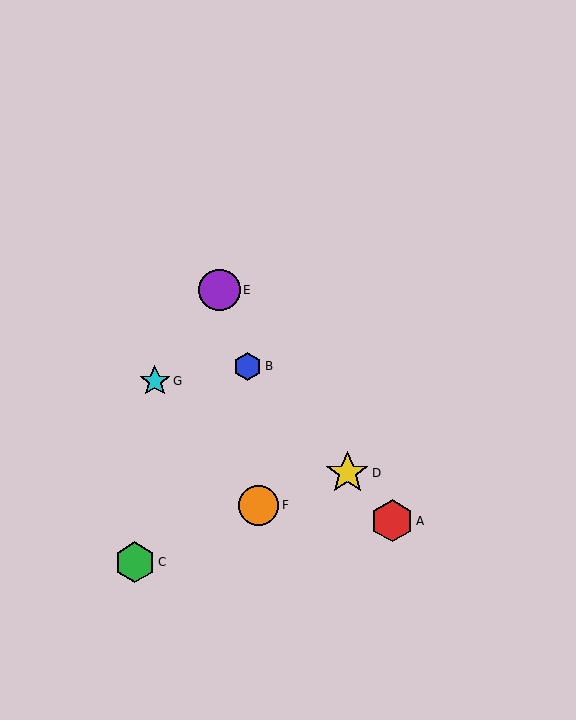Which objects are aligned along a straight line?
Objects A, B, D are aligned along a straight line.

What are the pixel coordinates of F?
Object F is at (259, 505).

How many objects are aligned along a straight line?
3 objects (A, B, D) are aligned along a straight line.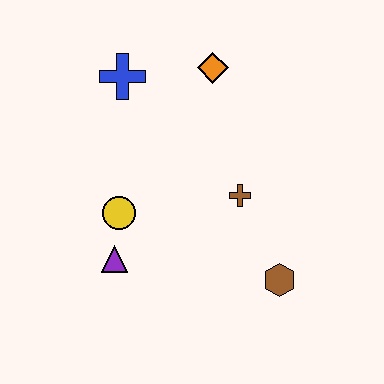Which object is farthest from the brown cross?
The blue cross is farthest from the brown cross.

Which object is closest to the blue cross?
The orange diamond is closest to the blue cross.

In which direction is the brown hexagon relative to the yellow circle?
The brown hexagon is to the right of the yellow circle.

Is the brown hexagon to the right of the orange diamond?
Yes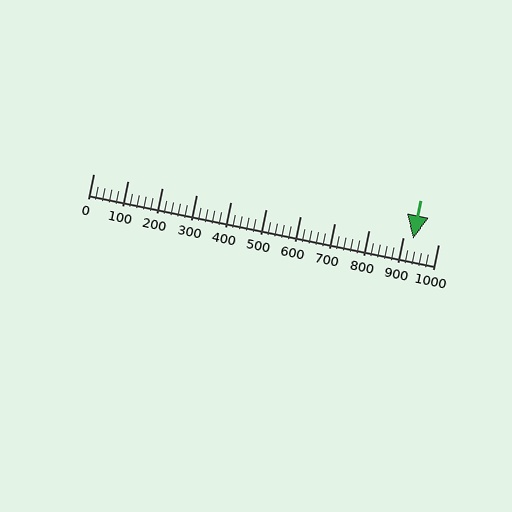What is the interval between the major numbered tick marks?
The major tick marks are spaced 100 units apart.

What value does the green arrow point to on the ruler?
The green arrow points to approximately 926.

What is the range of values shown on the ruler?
The ruler shows values from 0 to 1000.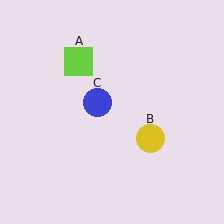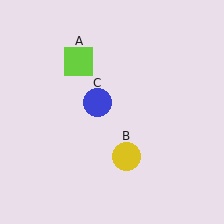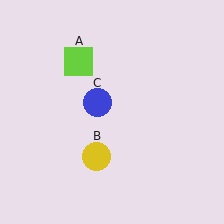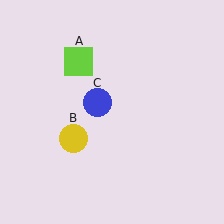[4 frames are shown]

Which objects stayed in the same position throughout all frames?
Lime square (object A) and blue circle (object C) remained stationary.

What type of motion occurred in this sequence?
The yellow circle (object B) rotated clockwise around the center of the scene.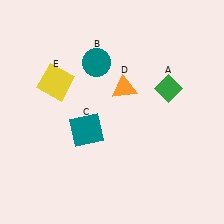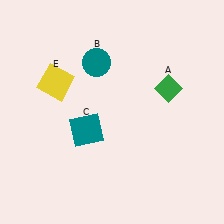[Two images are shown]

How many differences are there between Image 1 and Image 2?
There is 1 difference between the two images.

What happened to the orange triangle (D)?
The orange triangle (D) was removed in Image 2. It was in the top-right area of Image 1.